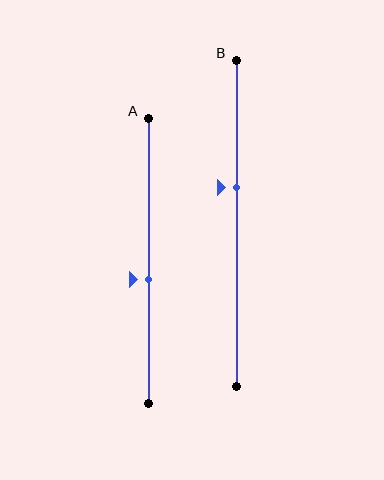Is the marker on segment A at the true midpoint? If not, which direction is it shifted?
No, the marker on segment A is shifted downward by about 7% of the segment length.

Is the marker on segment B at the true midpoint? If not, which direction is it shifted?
No, the marker on segment B is shifted upward by about 11% of the segment length.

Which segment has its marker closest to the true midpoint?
Segment A has its marker closest to the true midpoint.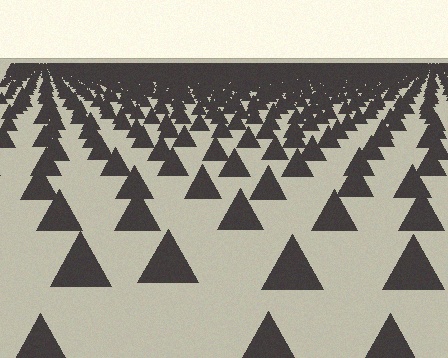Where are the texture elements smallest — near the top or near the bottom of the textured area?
Near the top.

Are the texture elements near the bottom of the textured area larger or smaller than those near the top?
Larger. Near the bottom, elements are closer to the viewer and appear at a bigger on-screen size.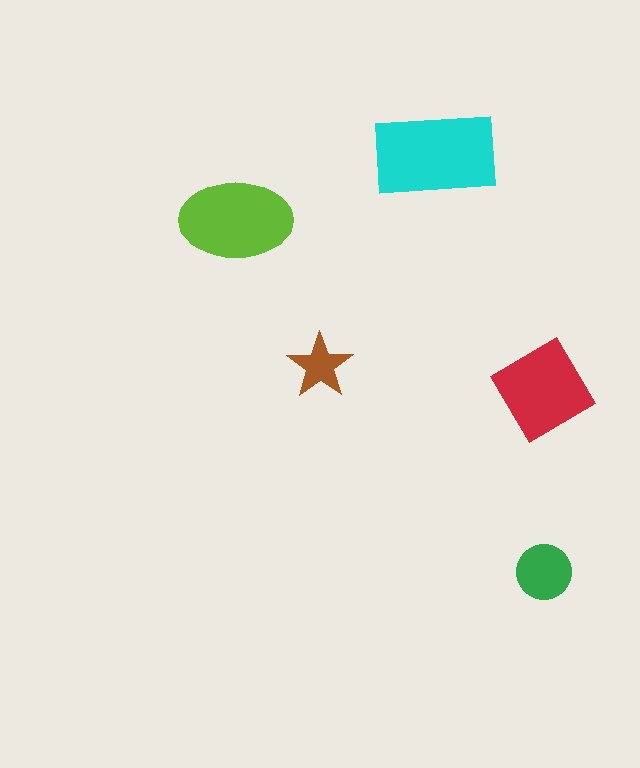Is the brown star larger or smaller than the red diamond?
Smaller.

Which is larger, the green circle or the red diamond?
The red diamond.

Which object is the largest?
The cyan rectangle.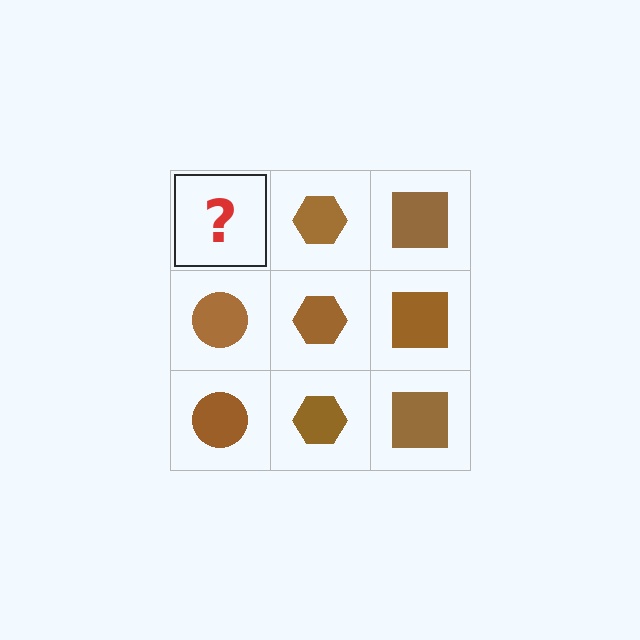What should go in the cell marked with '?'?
The missing cell should contain a brown circle.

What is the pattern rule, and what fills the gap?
The rule is that each column has a consistent shape. The gap should be filled with a brown circle.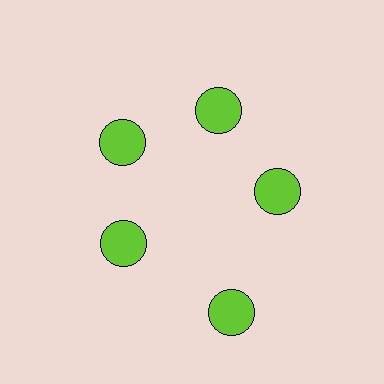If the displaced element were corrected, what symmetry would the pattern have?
It would have 5-fold rotational symmetry — the pattern would map onto itself every 72 degrees.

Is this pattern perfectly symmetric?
No. The 5 lime circles are arranged in a ring, but one element near the 5 o'clock position is pushed outward from the center, breaking the 5-fold rotational symmetry.